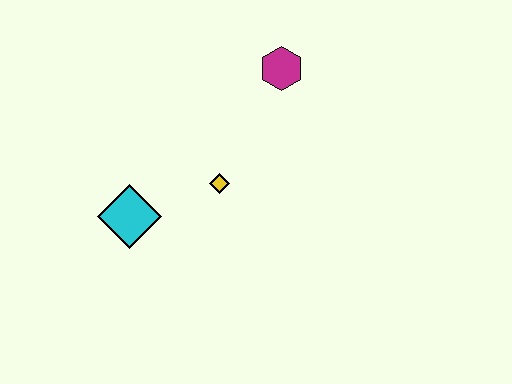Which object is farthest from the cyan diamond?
The magenta hexagon is farthest from the cyan diamond.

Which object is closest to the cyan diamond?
The yellow diamond is closest to the cyan diamond.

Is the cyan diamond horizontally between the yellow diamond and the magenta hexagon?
No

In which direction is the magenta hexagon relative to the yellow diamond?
The magenta hexagon is above the yellow diamond.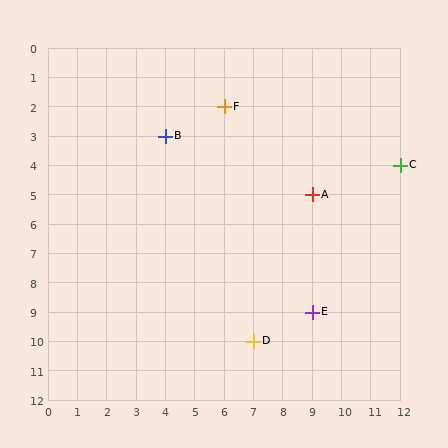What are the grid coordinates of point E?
Point E is at grid coordinates (9, 9).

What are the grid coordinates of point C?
Point C is at grid coordinates (12, 4).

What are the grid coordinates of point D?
Point D is at grid coordinates (7, 10).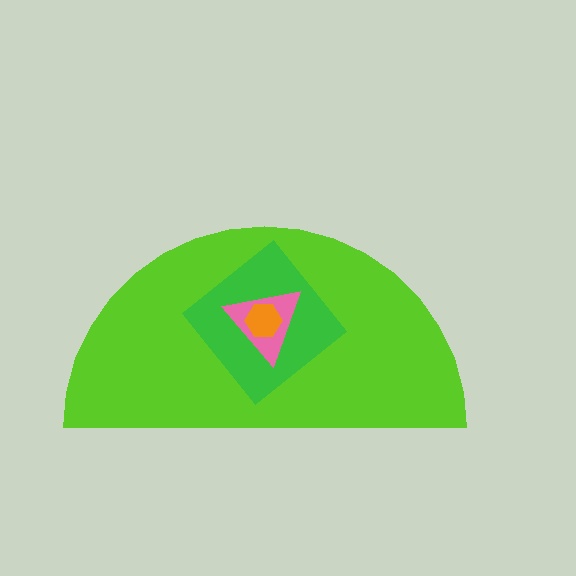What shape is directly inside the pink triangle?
The orange hexagon.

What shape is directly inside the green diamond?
The pink triangle.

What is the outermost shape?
The lime semicircle.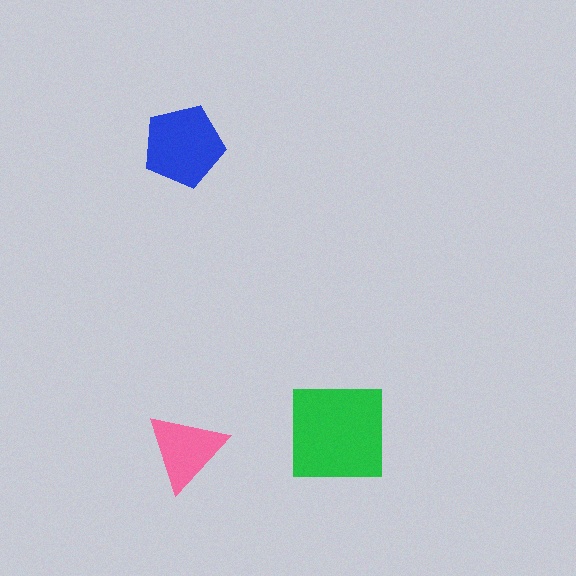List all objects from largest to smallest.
The green square, the blue pentagon, the pink triangle.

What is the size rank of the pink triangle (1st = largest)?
3rd.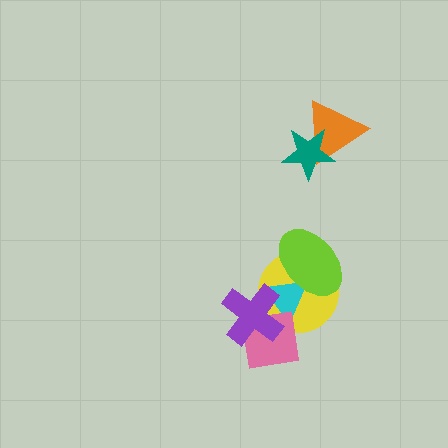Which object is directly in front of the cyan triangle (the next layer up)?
The pink square is directly in front of the cyan triangle.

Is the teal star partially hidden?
No, no other shape covers it.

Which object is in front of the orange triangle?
The teal star is in front of the orange triangle.